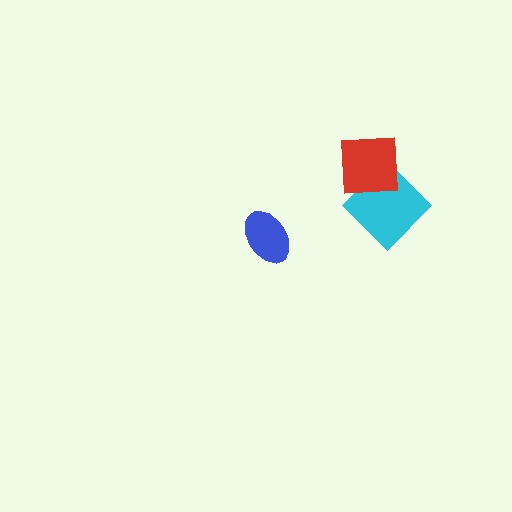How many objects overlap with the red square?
1 object overlaps with the red square.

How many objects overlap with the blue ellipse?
0 objects overlap with the blue ellipse.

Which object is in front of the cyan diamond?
The red square is in front of the cyan diamond.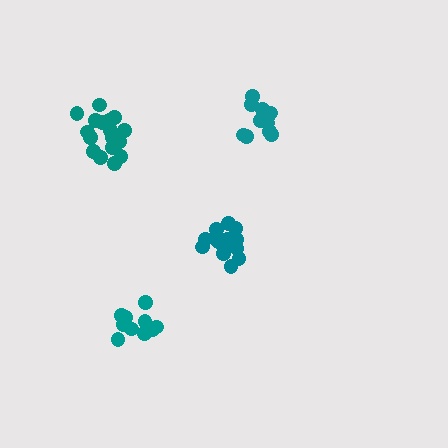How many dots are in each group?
Group 1: 17 dots, Group 2: 11 dots, Group 3: 17 dots, Group 4: 12 dots (57 total).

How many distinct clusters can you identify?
There are 4 distinct clusters.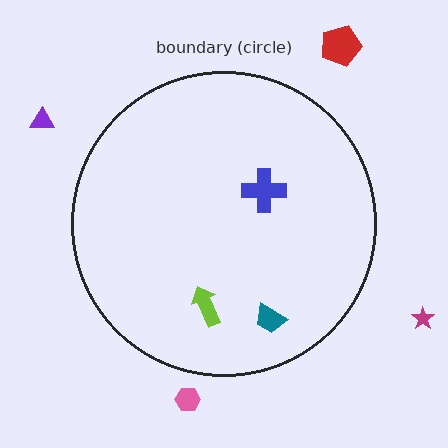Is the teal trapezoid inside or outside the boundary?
Inside.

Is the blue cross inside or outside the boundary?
Inside.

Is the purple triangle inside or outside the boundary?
Outside.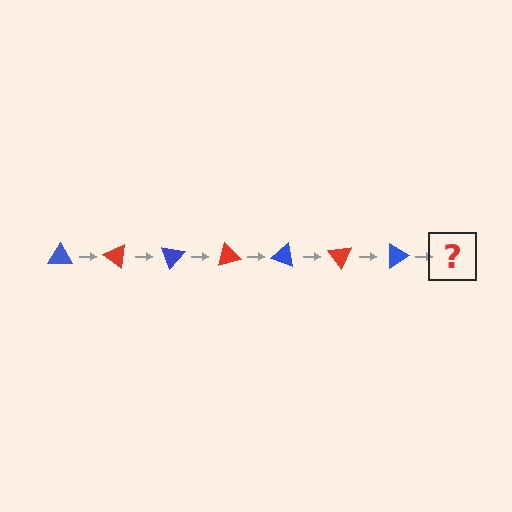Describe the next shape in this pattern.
It should be a red triangle, rotated 245 degrees from the start.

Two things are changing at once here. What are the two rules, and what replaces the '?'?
The two rules are that it rotates 35 degrees each step and the color cycles through blue and red. The '?' should be a red triangle, rotated 245 degrees from the start.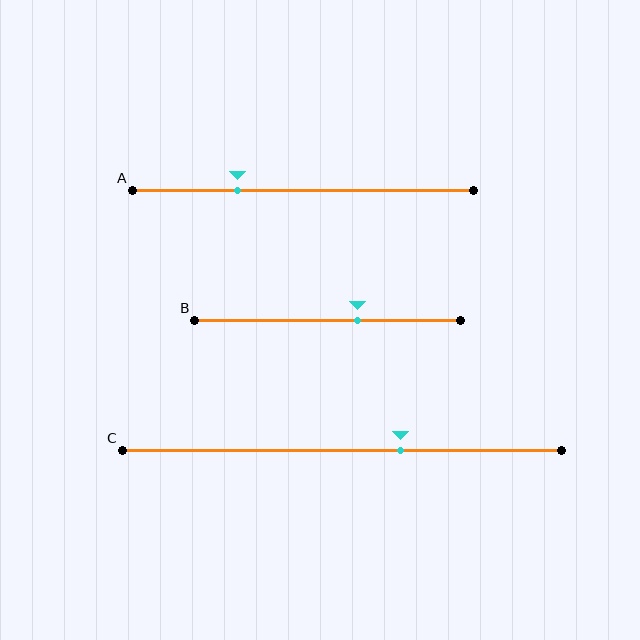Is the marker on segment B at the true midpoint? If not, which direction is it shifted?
No, the marker on segment B is shifted to the right by about 11% of the segment length.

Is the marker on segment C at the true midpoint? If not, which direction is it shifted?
No, the marker on segment C is shifted to the right by about 13% of the segment length.